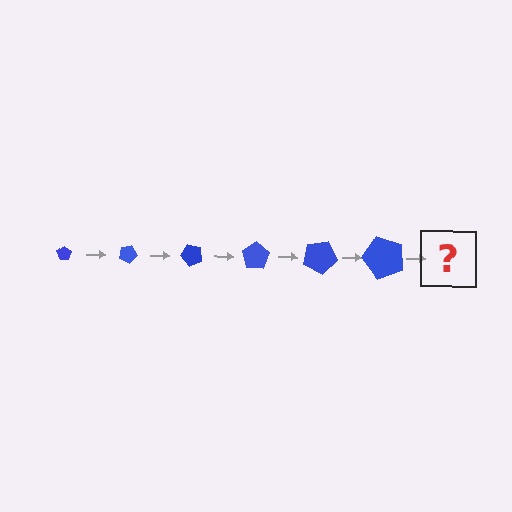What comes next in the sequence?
The next element should be a pentagon, larger than the previous one and rotated 150 degrees from the start.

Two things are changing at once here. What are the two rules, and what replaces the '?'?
The two rules are that the pentagon grows larger each step and it rotates 25 degrees each step. The '?' should be a pentagon, larger than the previous one and rotated 150 degrees from the start.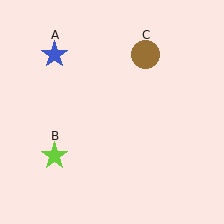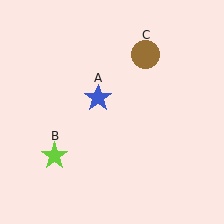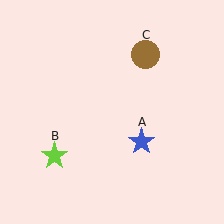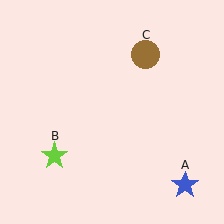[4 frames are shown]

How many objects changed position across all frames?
1 object changed position: blue star (object A).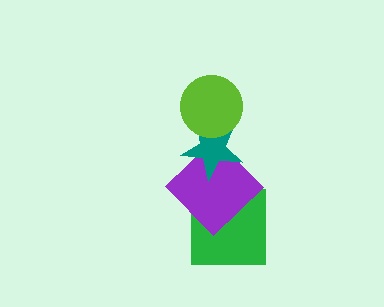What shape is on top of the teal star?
The lime circle is on top of the teal star.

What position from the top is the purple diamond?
The purple diamond is 3rd from the top.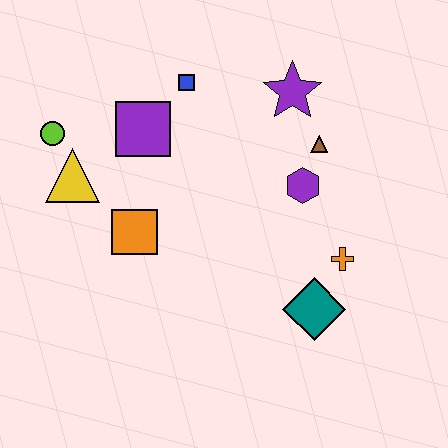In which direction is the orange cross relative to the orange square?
The orange cross is to the right of the orange square.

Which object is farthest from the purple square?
The teal diamond is farthest from the purple square.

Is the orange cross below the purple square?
Yes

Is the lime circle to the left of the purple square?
Yes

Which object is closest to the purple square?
The blue square is closest to the purple square.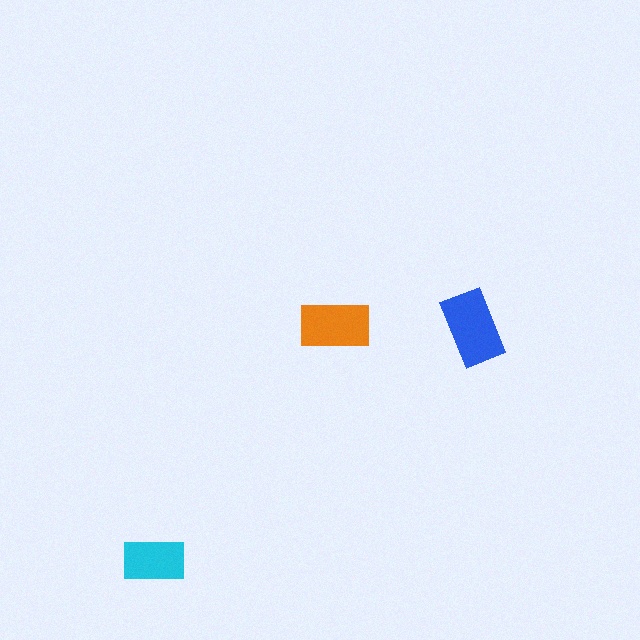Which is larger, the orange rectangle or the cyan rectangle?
The orange one.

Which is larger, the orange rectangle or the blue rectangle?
The blue one.